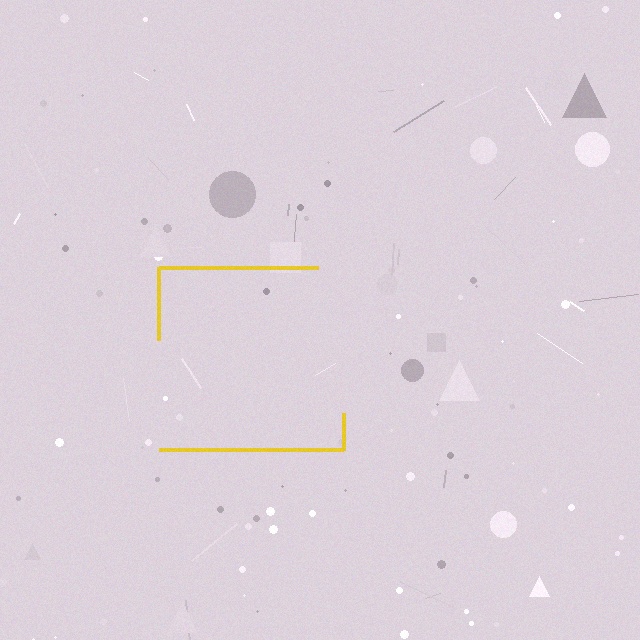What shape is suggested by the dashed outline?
The dashed outline suggests a square.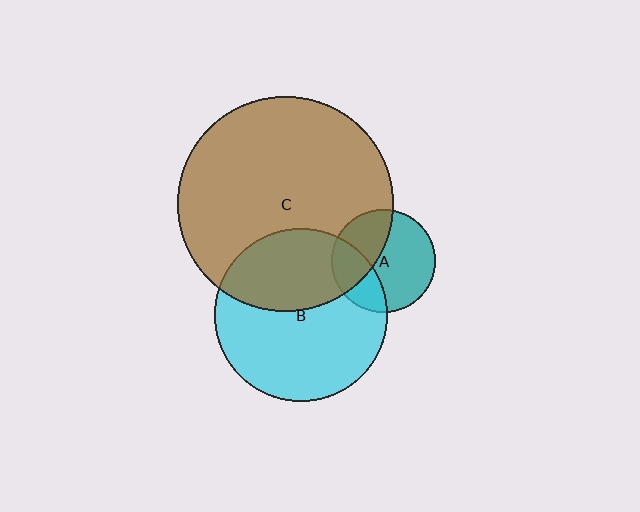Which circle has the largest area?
Circle C (brown).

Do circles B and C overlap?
Yes.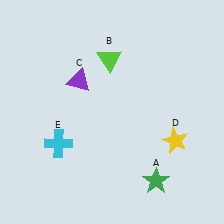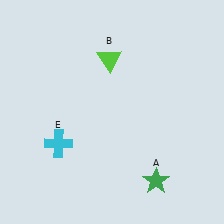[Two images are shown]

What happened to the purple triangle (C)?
The purple triangle (C) was removed in Image 2. It was in the top-left area of Image 1.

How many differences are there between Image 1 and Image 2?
There are 2 differences between the two images.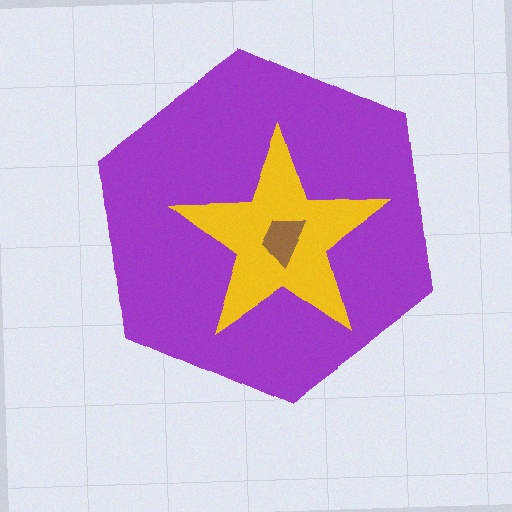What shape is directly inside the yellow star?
The brown trapezoid.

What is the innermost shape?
The brown trapezoid.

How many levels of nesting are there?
3.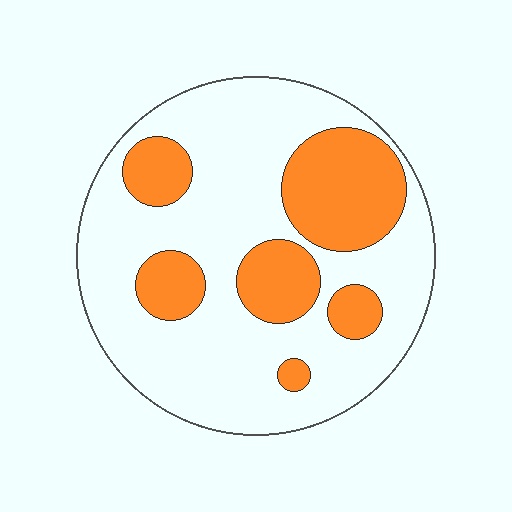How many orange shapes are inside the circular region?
6.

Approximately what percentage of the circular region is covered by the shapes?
Approximately 30%.